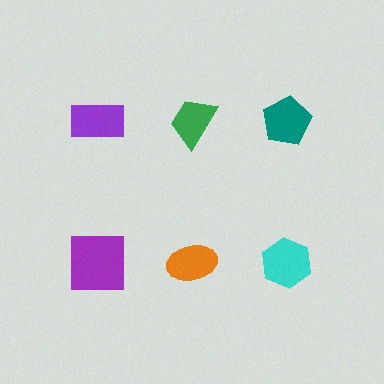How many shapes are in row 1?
3 shapes.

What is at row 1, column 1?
A purple rectangle.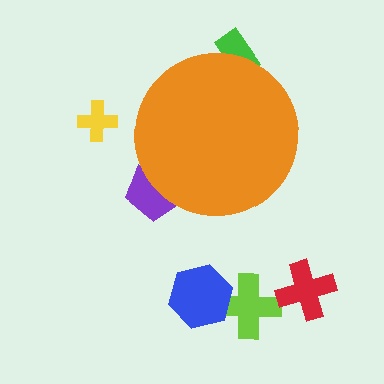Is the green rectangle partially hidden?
Yes, the green rectangle is partially hidden behind the orange circle.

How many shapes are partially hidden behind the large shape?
2 shapes are partially hidden.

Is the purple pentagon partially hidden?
Yes, the purple pentagon is partially hidden behind the orange circle.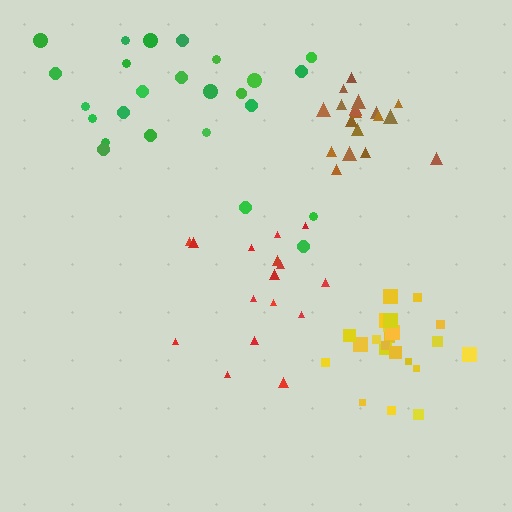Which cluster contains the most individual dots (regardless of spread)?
Green (25).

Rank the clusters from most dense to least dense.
brown, yellow, red, green.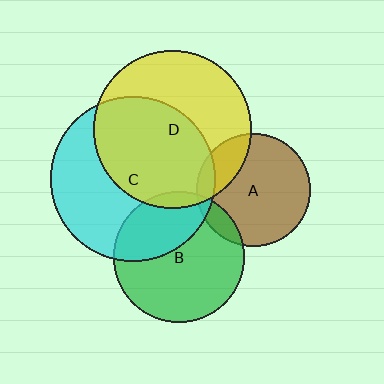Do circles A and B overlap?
Yes.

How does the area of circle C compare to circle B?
Approximately 1.6 times.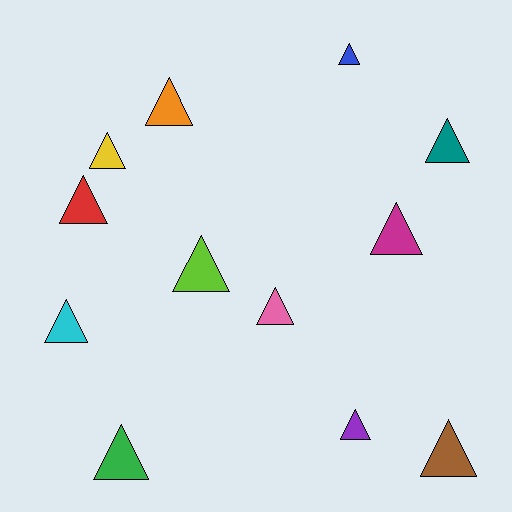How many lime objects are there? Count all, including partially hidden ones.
There is 1 lime object.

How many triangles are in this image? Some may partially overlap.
There are 12 triangles.